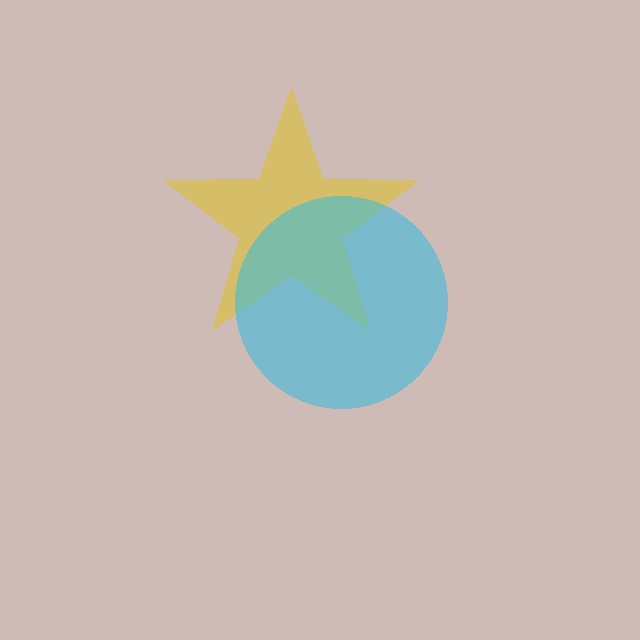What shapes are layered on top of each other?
The layered shapes are: a yellow star, a cyan circle.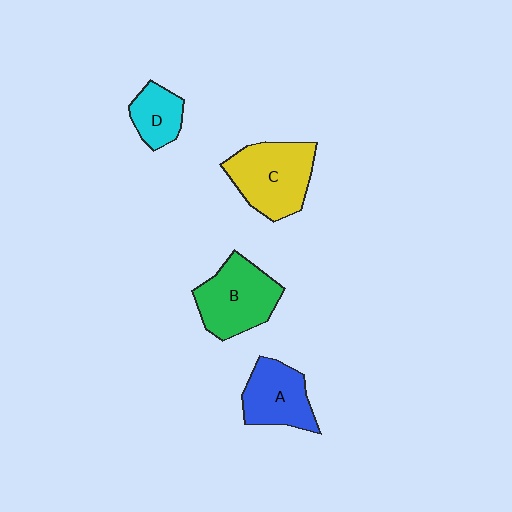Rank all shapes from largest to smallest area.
From largest to smallest: C (yellow), B (green), A (blue), D (cyan).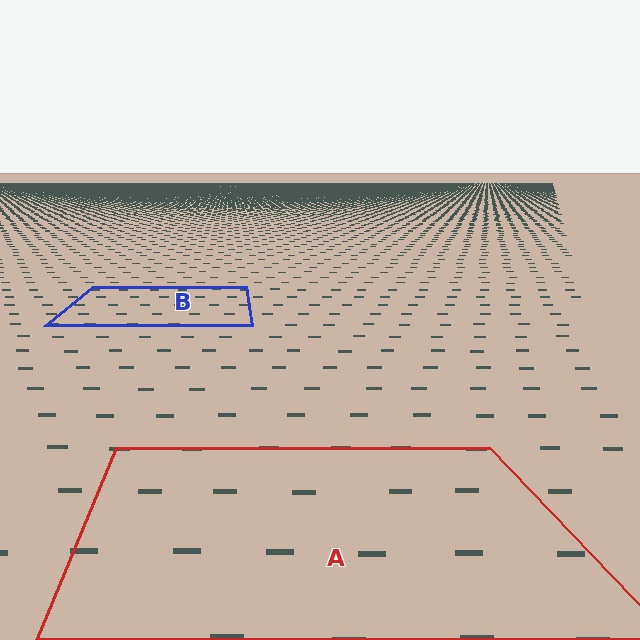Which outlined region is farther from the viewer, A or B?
Region B is farther from the viewer — the texture elements inside it appear smaller and more densely packed.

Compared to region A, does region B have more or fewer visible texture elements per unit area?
Region B has more texture elements per unit area — they are packed more densely because it is farther away.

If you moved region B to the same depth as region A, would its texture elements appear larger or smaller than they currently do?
They would appear larger. At a closer depth, the same texture elements are projected at a bigger on-screen size.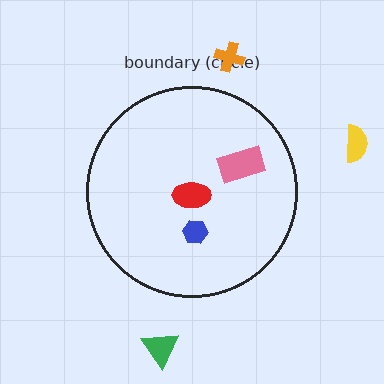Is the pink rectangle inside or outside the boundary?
Inside.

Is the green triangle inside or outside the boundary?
Outside.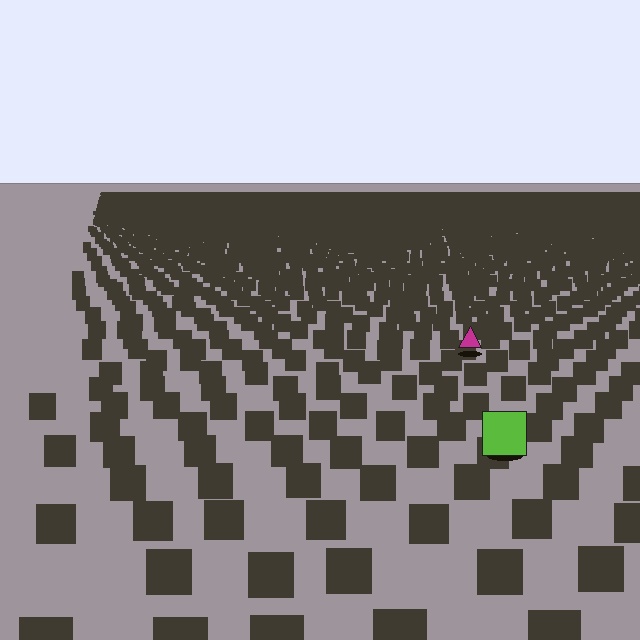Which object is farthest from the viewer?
The magenta triangle is farthest from the viewer. It appears smaller and the ground texture around it is denser.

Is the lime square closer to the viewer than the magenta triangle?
Yes. The lime square is closer — you can tell from the texture gradient: the ground texture is coarser near it.